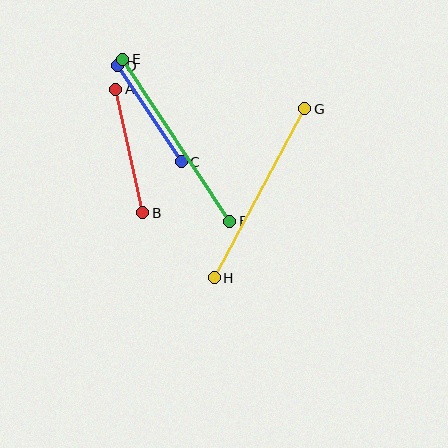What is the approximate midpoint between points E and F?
The midpoint is at approximately (176, 140) pixels.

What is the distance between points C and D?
The distance is approximately 115 pixels.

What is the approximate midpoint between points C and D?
The midpoint is at approximately (149, 114) pixels.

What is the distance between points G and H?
The distance is approximately 192 pixels.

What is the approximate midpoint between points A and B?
The midpoint is at approximately (129, 151) pixels.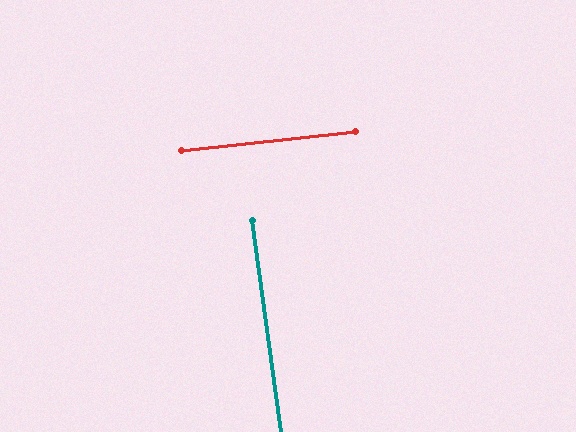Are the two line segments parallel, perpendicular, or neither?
Perpendicular — they meet at approximately 88°.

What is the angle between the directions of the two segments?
Approximately 88 degrees.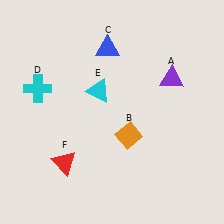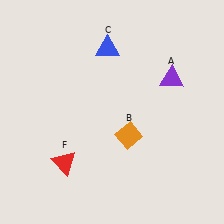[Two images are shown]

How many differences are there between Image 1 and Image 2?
There are 2 differences between the two images.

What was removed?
The cyan cross (D), the cyan triangle (E) were removed in Image 2.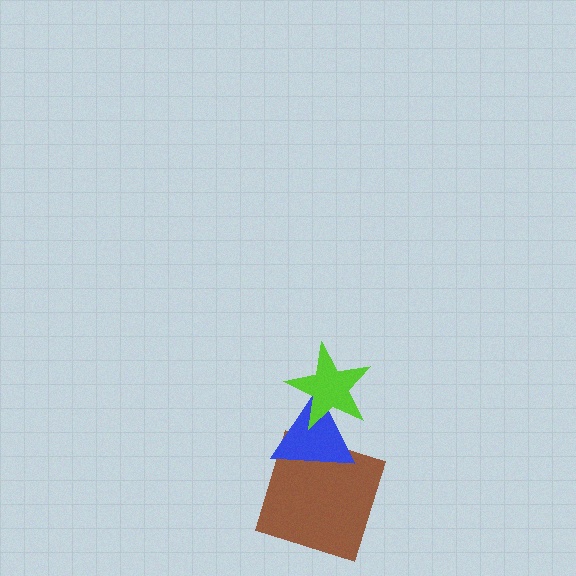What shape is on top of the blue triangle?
The lime star is on top of the blue triangle.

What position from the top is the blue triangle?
The blue triangle is 2nd from the top.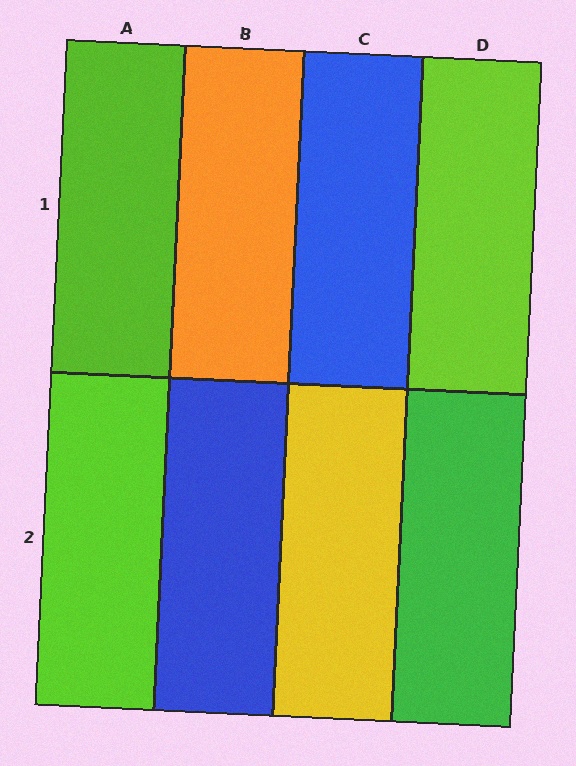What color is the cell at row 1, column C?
Blue.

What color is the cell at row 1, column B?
Orange.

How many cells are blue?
2 cells are blue.